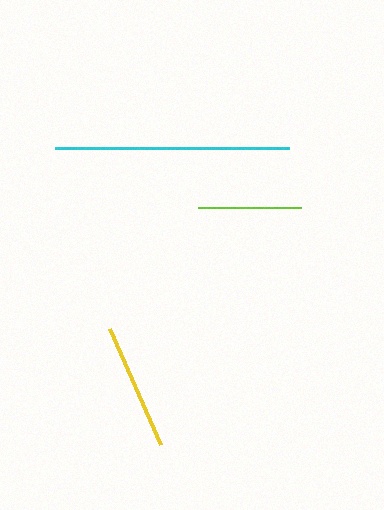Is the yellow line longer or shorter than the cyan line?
The cyan line is longer than the yellow line.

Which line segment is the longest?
The cyan line is the longest at approximately 235 pixels.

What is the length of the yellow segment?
The yellow segment is approximately 126 pixels long.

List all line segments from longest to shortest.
From longest to shortest: cyan, yellow, lime.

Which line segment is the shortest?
The lime line is the shortest at approximately 104 pixels.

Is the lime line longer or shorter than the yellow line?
The yellow line is longer than the lime line.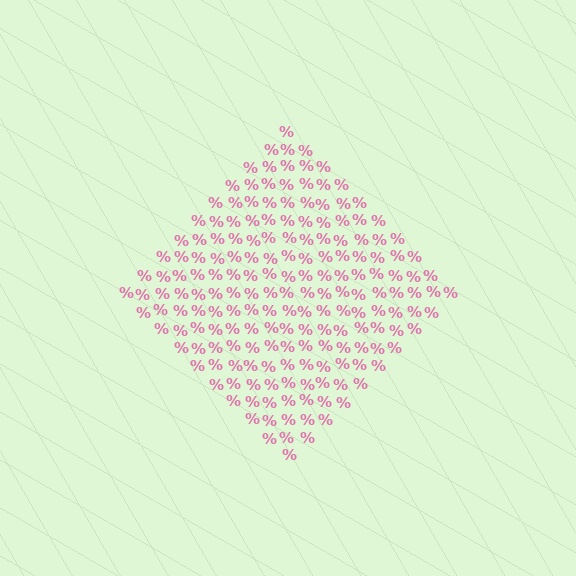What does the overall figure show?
The overall figure shows a diamond.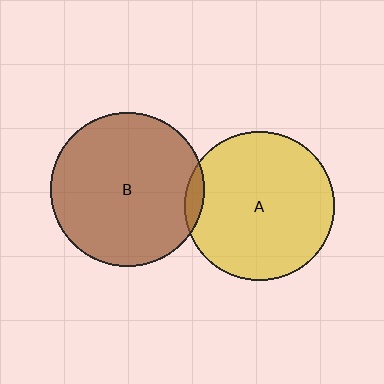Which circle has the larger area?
Circle B (brown).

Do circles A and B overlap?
Yes.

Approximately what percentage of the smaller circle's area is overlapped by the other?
Approximately 5%.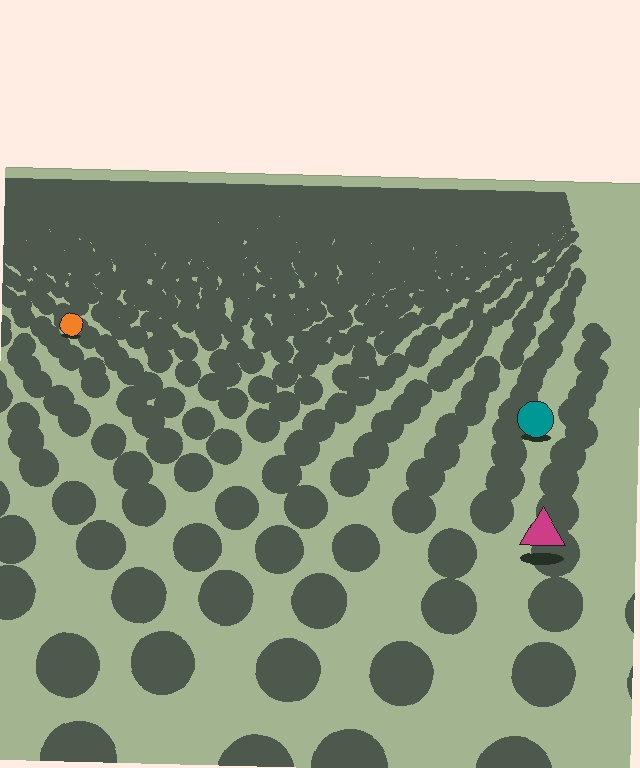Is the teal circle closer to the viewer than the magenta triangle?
No. The magenta triangle is closer — you can tell from the texture gradient: the ground texture is coarser near it.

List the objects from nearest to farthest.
From nearest to farthest: the magenta triangle, the teal circle, the orange circle.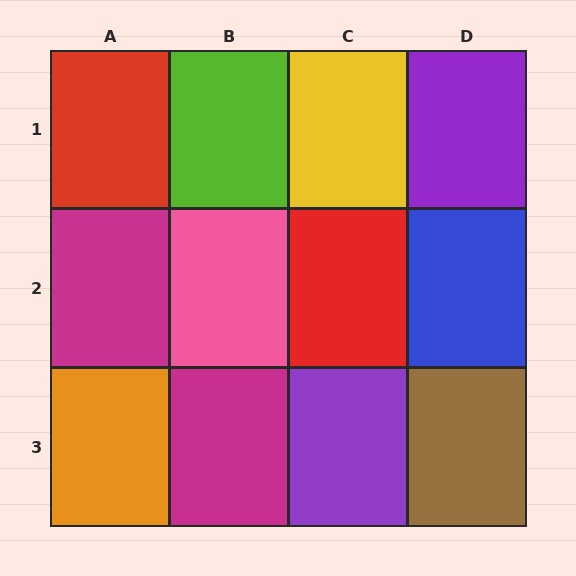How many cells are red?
2 cells are red.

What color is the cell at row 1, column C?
Yellow.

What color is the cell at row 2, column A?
Magenta.